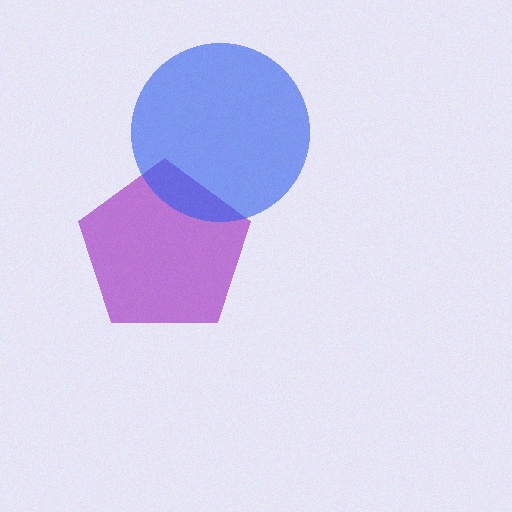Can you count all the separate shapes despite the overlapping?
Yes, there are 2 separate shapes.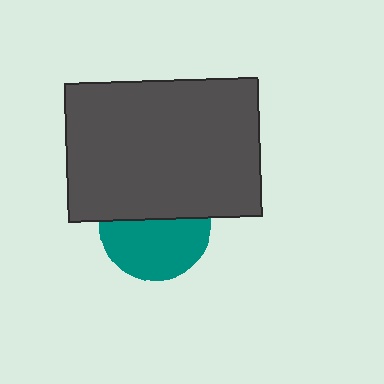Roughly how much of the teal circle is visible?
About half of it is visible (roughly 55%).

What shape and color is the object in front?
The object in front is a dark gray rectangle.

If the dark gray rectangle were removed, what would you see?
You would see the complete teal circle.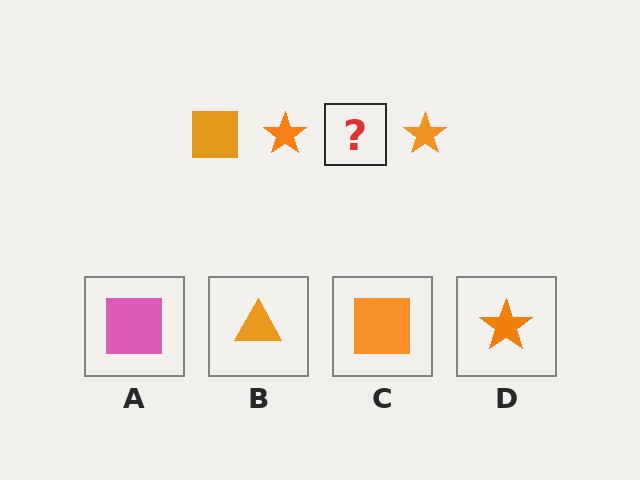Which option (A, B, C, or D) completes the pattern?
C.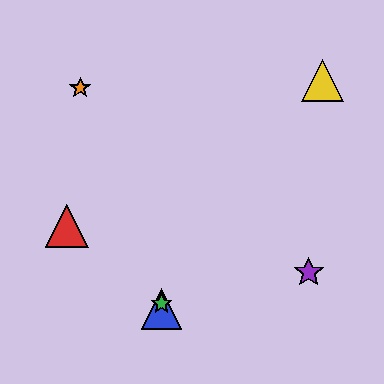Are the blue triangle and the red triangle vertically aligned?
No, the blue triangle is at x≈161 and the red triangle is at x≈67.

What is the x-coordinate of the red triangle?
The red triangle is at x≈67.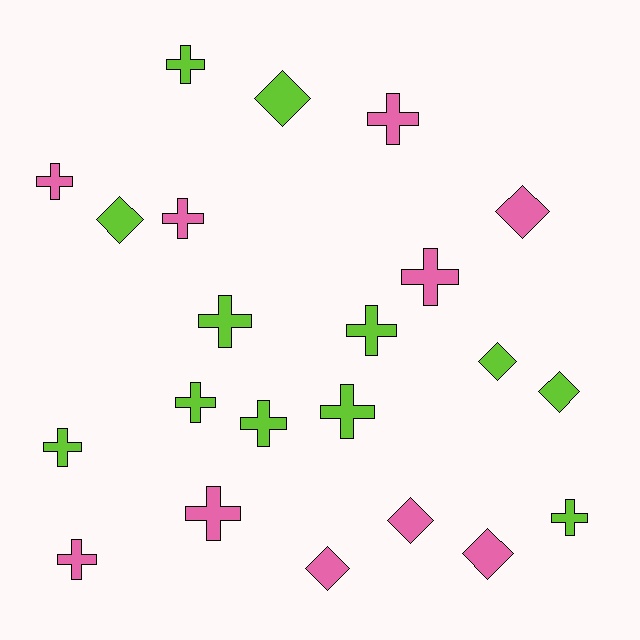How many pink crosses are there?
There are 6 pink crosses.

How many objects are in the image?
There are 22 objects.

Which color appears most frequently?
Lime, with 12 objects.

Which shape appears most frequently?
Cross, with 14 objects.